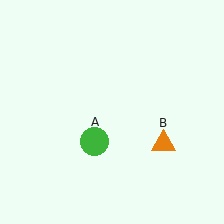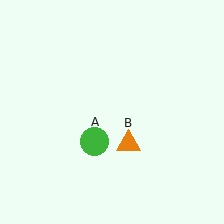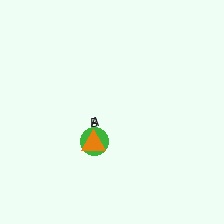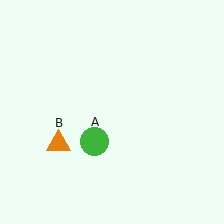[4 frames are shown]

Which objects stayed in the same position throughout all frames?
Green circle (object A) remained stationary.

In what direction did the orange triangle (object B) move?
The orange triangle (object B) moved left.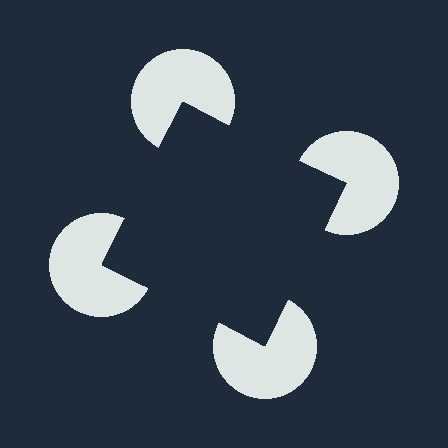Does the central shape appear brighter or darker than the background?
It typically appears slightly darker than the background, even though no actual brightness change is drawn.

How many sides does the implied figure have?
4 sides.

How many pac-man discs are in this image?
There are 4 — one at each vertex of the illusory square.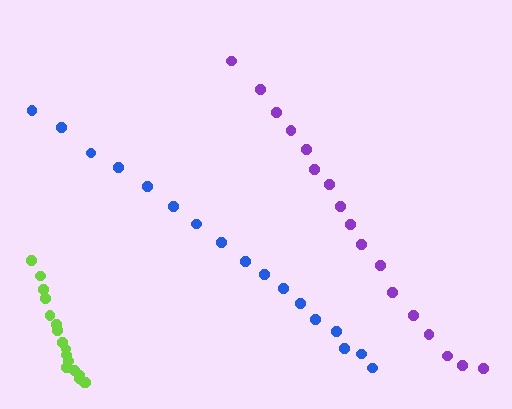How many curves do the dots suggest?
There are 3 distinct paths.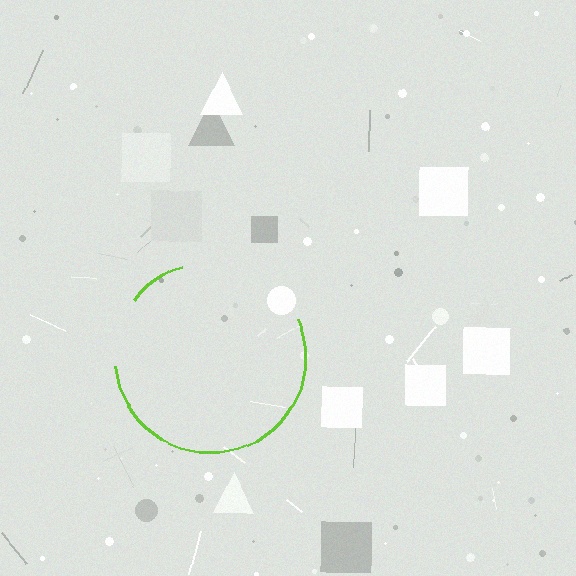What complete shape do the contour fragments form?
The contour fragments form a circle.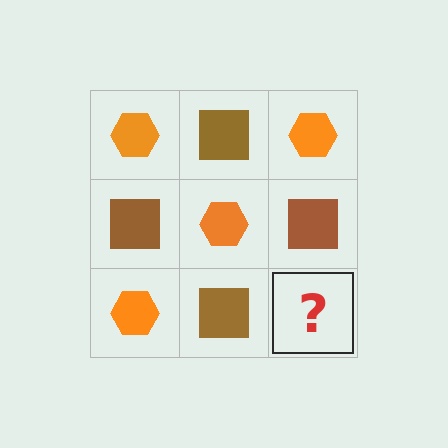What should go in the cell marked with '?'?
The missing cell should contain an orange hexagon.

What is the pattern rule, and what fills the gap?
The rule is that it alternates orange hexagon and brown square in a checkerboard pattern. The gap should be filled with an orange hexagon.